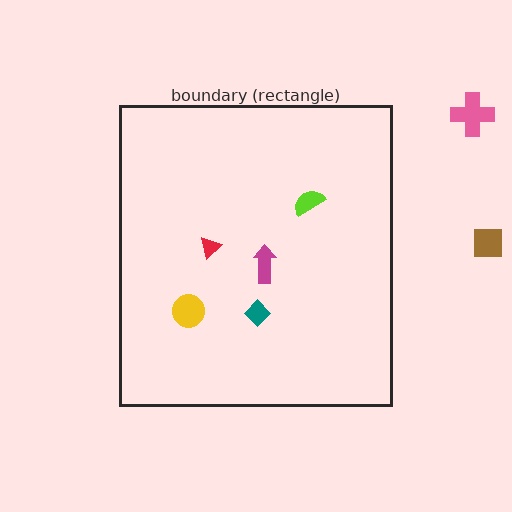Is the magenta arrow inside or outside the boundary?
Inside.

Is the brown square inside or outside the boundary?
Outside.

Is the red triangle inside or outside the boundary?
Inside.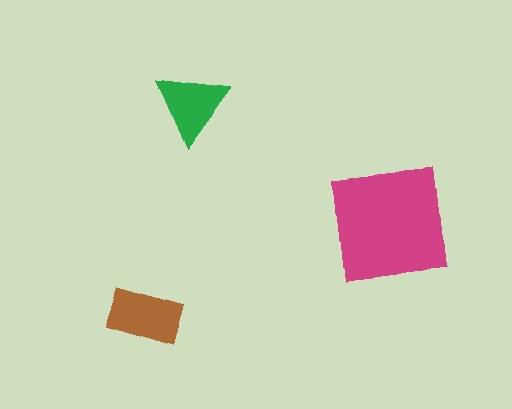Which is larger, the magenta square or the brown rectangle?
The magenta square.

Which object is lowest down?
The brown rectangle is bottommost.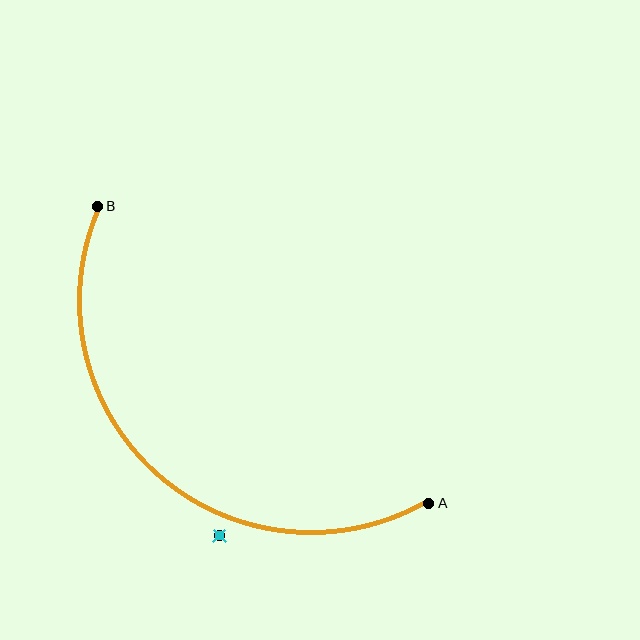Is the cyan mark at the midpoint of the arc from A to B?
No — the cyan mark does not lie on the arc at all. It sits slightly outside the curve.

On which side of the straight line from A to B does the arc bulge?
The arc bulges below and to the left of the straight line connecting A and B.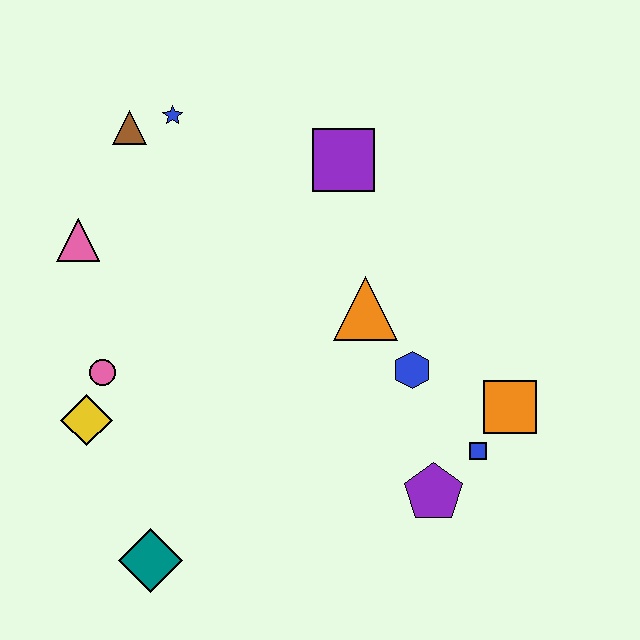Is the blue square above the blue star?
No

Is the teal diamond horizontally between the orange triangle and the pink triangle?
Yes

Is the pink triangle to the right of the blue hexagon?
No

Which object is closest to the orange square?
The blue square is closest to the orange square.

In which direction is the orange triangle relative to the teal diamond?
The orange triangle is above the teal diamond.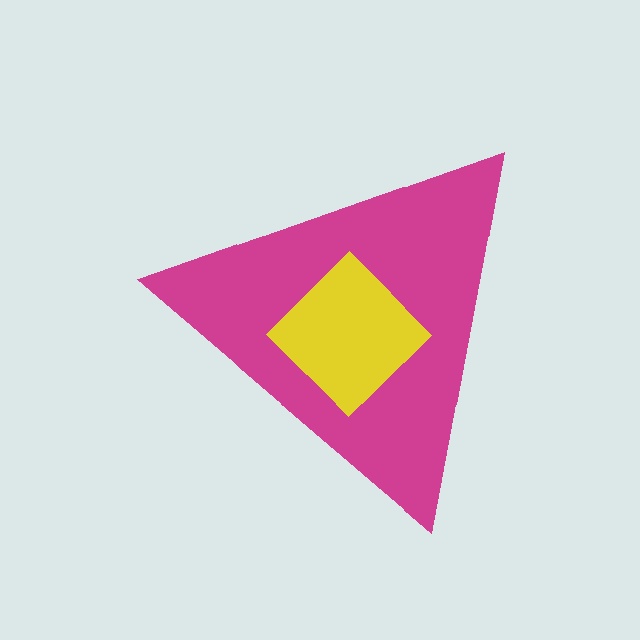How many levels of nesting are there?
2.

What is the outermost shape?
The magenta triangle.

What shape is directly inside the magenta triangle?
The yellow diamond.